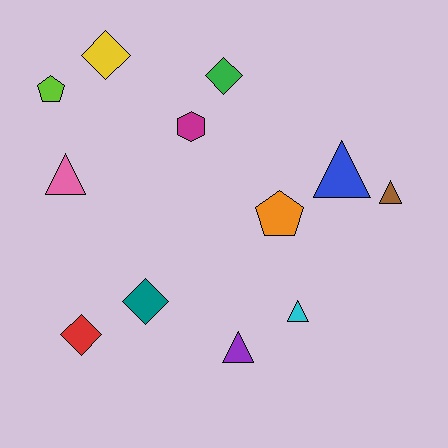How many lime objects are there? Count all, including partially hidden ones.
There is 1 lime object.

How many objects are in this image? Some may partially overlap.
There are 12 objects.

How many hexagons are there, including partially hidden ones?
There is 1 hexagon.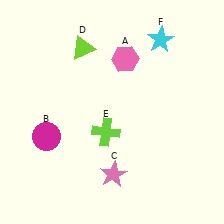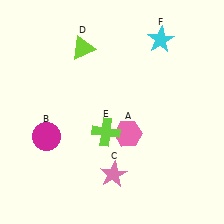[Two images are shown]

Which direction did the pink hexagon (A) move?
The pink hexagon (A) moved down.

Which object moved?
The pink hexagon (A) moved down.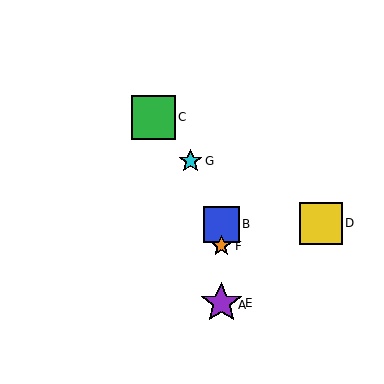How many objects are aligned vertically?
4 objects (A, B, E, F) are aligned vertically.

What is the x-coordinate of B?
Object B is at x≈221.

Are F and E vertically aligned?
Yes, both are at x≈221.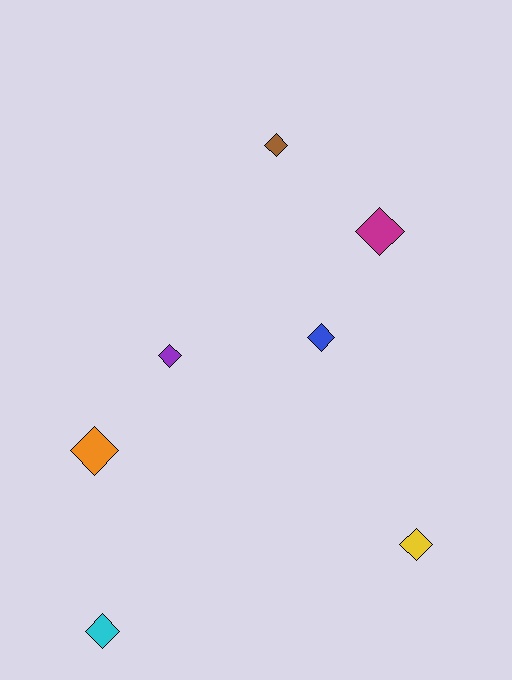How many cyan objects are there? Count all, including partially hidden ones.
There is 1 cyan object.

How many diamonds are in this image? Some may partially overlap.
There are 7 diamonds.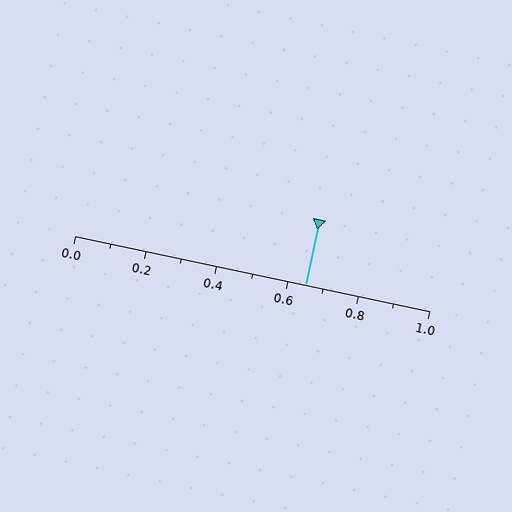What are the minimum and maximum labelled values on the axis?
The axis runs from 0.0 to 1.0.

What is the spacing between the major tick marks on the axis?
The major ticks are spaced 0.2 apart.